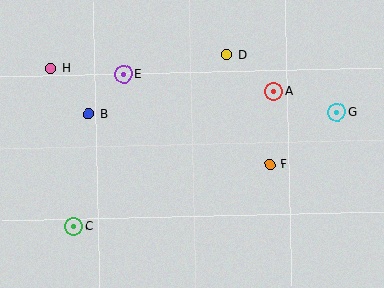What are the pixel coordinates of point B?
Point B is at (89, 114).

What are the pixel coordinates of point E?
Point E is at (124, 74).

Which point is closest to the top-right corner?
Point G is closest to the top-right corner.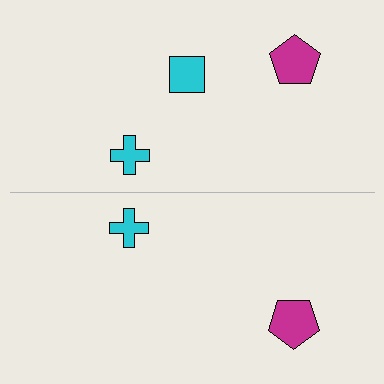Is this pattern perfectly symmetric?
No, the pattern is not perfectly symmetric. A cyan square is missing from the bottom side.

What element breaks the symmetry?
A cyan square is missing from the bottom side.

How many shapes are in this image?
There are 5 shapes in this image.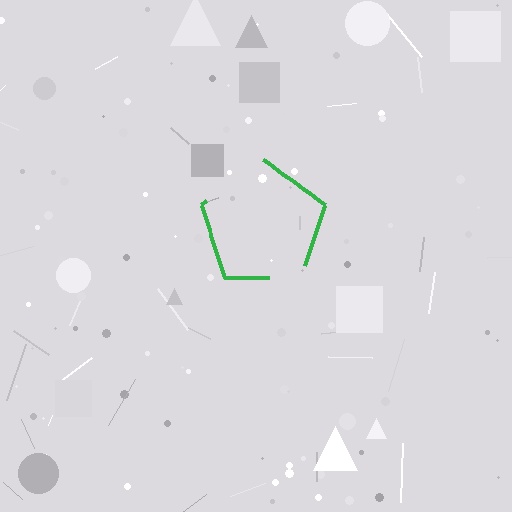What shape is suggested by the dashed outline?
The dashed outline suggests a pentagon.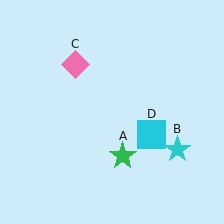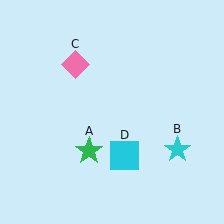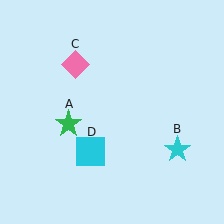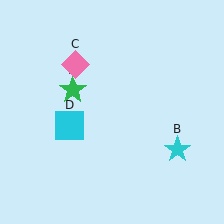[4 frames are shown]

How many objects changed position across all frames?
2 objects changed position: green star (object A), cyan square (object D).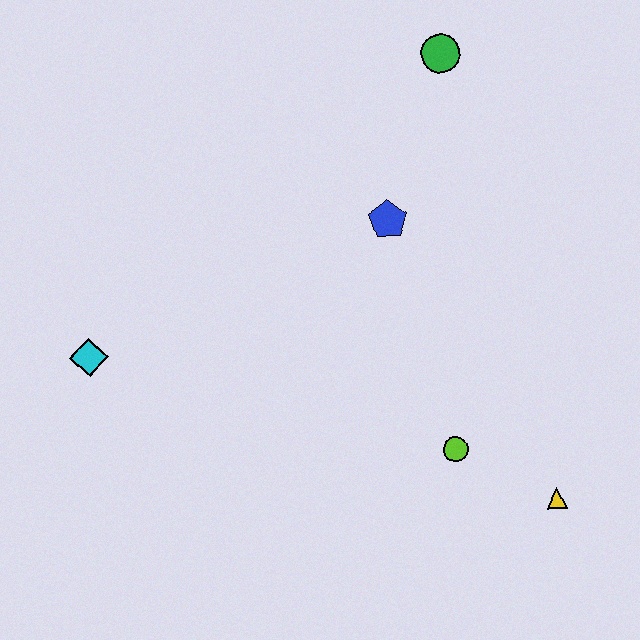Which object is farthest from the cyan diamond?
The yellow triangle is farthest from the cyan diamond.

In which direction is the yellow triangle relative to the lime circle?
The yellow triangle is to the right of the lime circle.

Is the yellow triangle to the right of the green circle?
Yes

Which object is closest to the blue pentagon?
The green circle is closest to the blue pentagon.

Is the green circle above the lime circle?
Yes